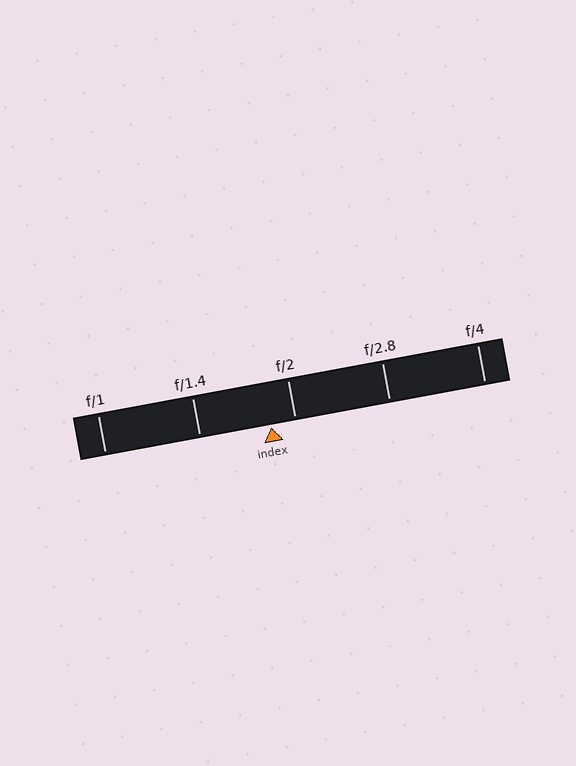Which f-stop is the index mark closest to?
The index mark is closest to f/2.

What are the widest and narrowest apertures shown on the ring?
The widest aperture shown is f/1 and the narrowest is f/4.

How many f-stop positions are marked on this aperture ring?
There are 5 f-stop positions marked.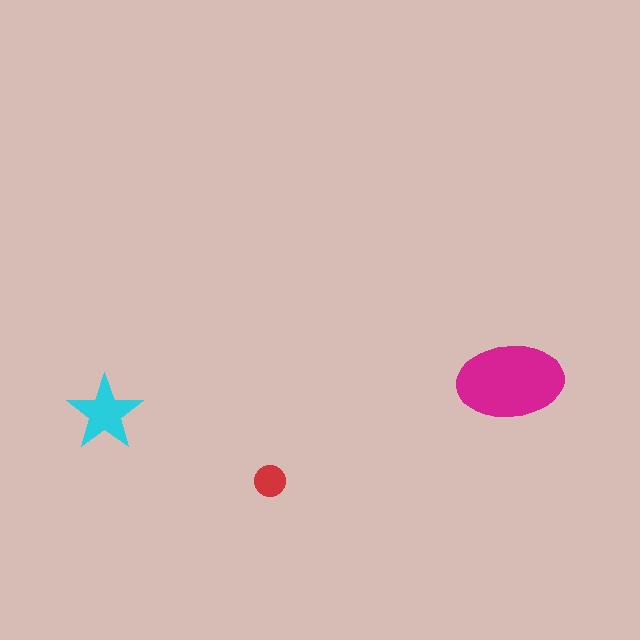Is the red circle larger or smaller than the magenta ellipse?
Smaller.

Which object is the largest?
The magenta ellipse.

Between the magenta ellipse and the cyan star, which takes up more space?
The magenta ellipse.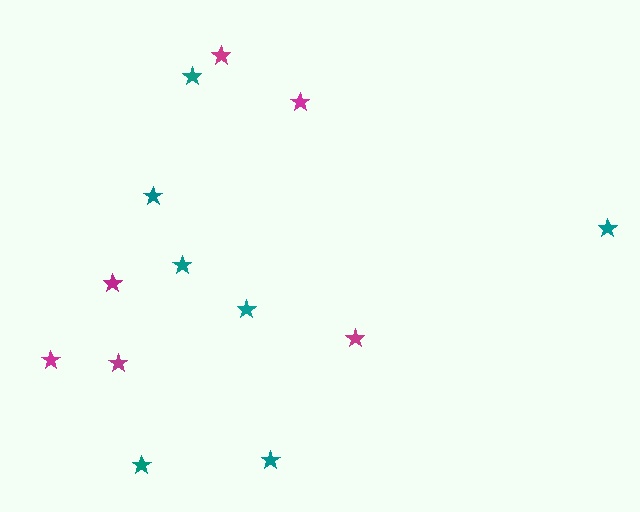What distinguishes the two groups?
There are 2 groups: one group of teal stars (7) and one group of magenta stars (6).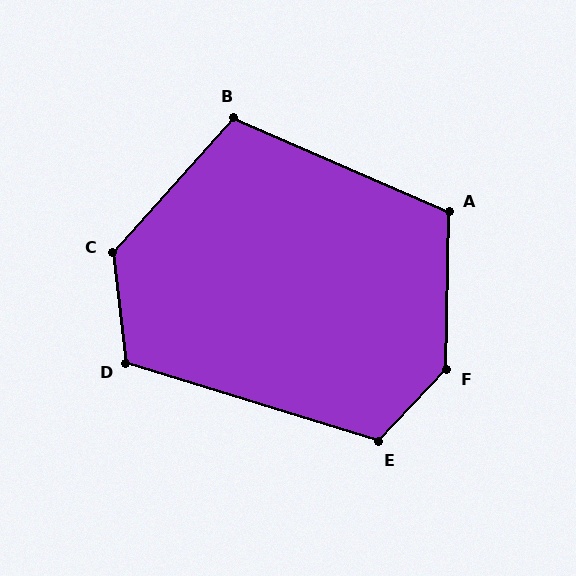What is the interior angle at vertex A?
Approximately 113 degrees (obtuse).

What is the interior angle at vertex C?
Approximately 131 degrees (obtuse).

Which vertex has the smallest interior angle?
B, at approximately 108 degrees.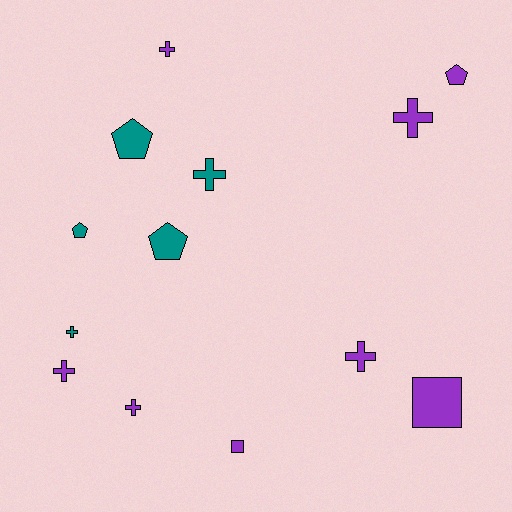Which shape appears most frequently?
Cross, with 7 objects.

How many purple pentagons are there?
There is 1 purple pentagon.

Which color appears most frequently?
Purple, with 8 objects.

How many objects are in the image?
There are 13 objects.